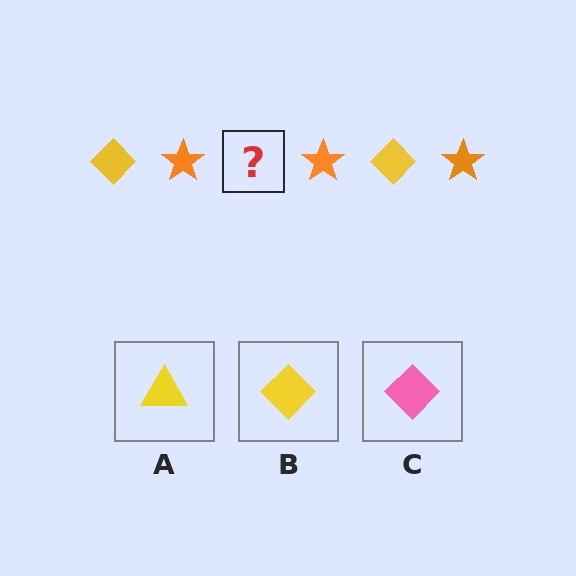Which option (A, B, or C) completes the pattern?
B.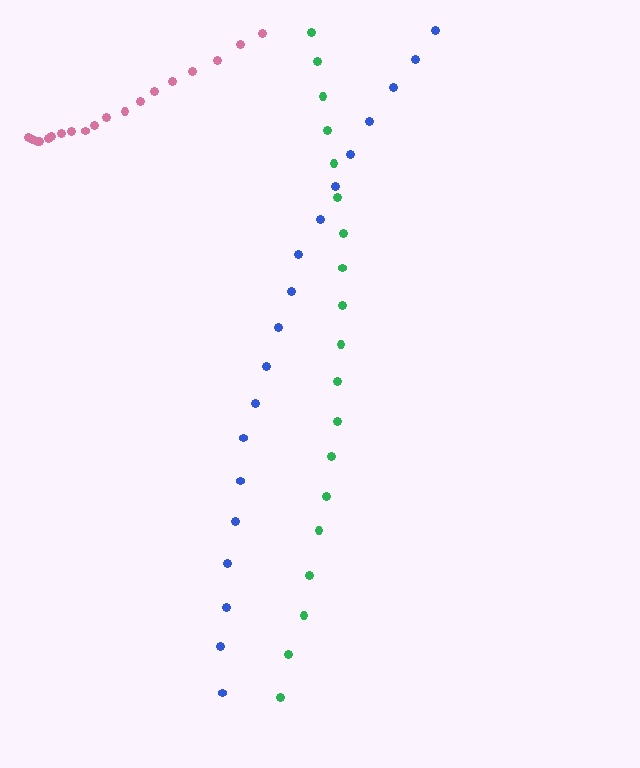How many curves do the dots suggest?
There are 3 distinct paths.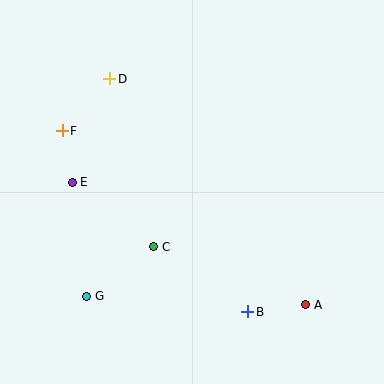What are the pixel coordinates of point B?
Point B is at (248, 312).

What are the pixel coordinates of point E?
Point E is at (72, 182).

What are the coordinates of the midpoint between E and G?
The midpoint between E and G is at (80, 239).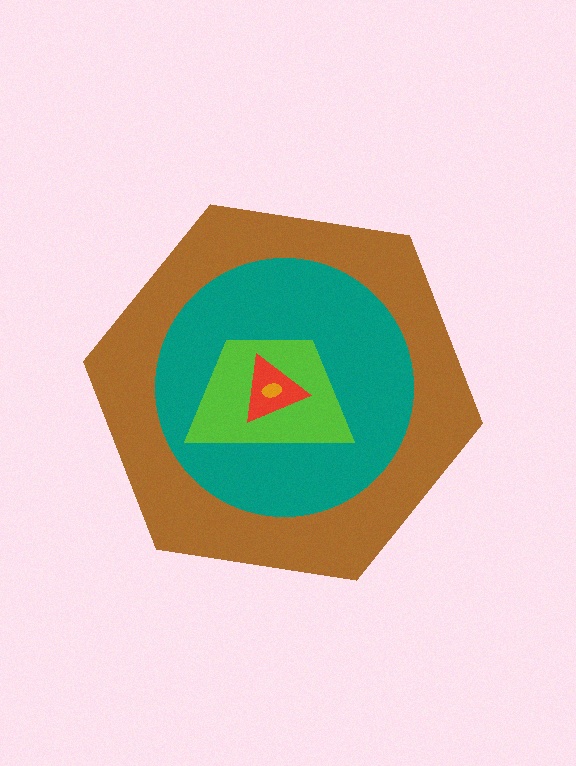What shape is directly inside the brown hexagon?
The teal circle.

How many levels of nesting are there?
5.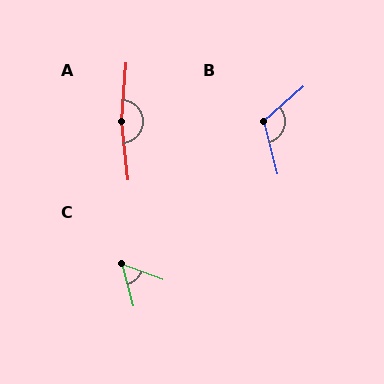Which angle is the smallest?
C, at approximately 54 degrees.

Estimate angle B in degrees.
Approximately 117 degrees.